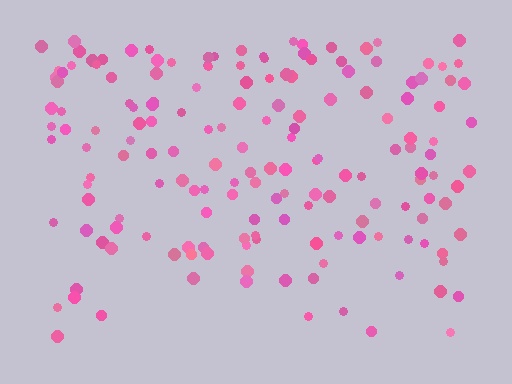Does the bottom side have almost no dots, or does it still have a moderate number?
Still a moderate number, just noticeably fewer than the top.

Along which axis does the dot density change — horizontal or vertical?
Vertical.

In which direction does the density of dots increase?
From bottom to top, with the top side densest.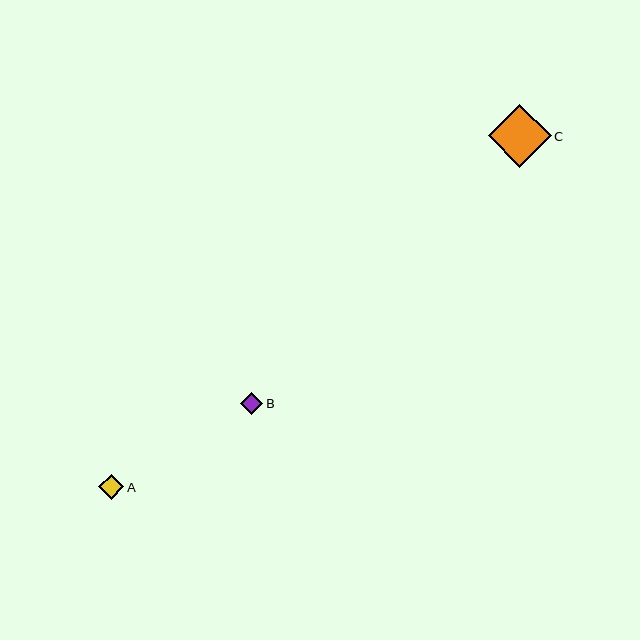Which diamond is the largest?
Diamond C is the largest with a size of approximately 63 pixels.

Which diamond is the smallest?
Diamond B is the smallest with a size of approximately 23 pixels.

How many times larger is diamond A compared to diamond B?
Diamond A is approximately 1.1 times the size of diamond B.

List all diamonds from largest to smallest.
From largest to smallest: C, A, B.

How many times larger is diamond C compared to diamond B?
Diamond C is approximately 2.8 times the size of diamond B.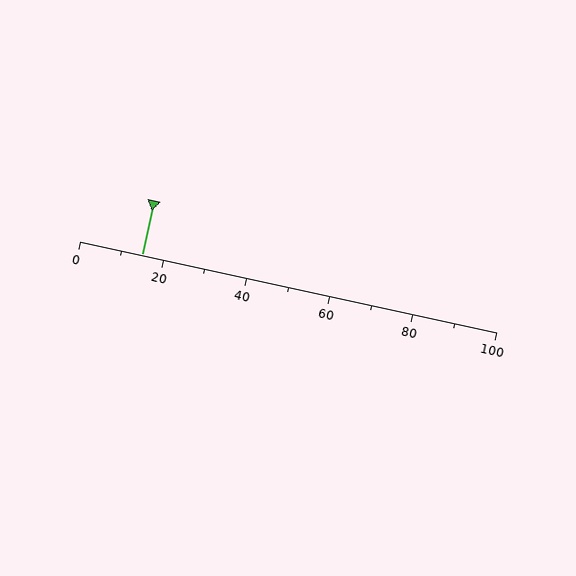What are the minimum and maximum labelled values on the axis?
The axis runs from 0 to 100.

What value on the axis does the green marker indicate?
The marker indicates approximately 15.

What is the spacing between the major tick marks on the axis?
The major ticks are spaced 20 apart.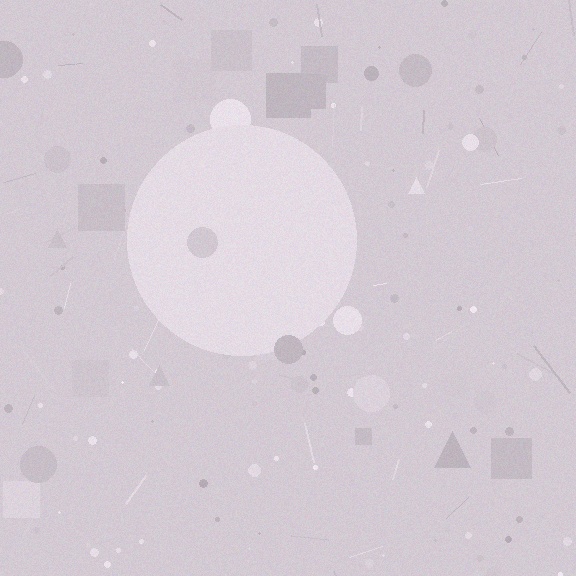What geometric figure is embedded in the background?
A circle is embedded in the background.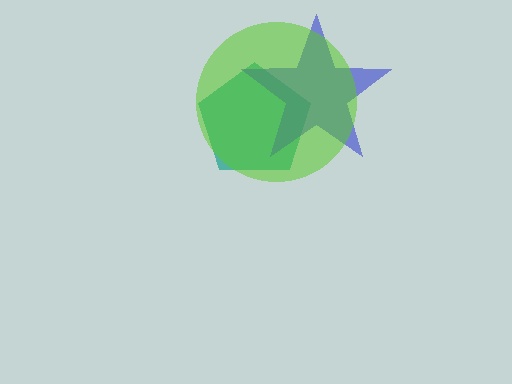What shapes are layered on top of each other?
The layered shapes are: a teal pentagon, a blue star, a lime circle.